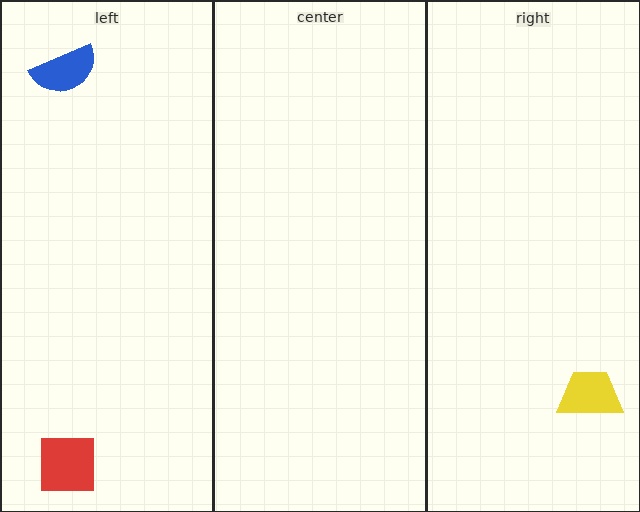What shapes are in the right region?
The yellow trapezoid.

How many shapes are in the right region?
1.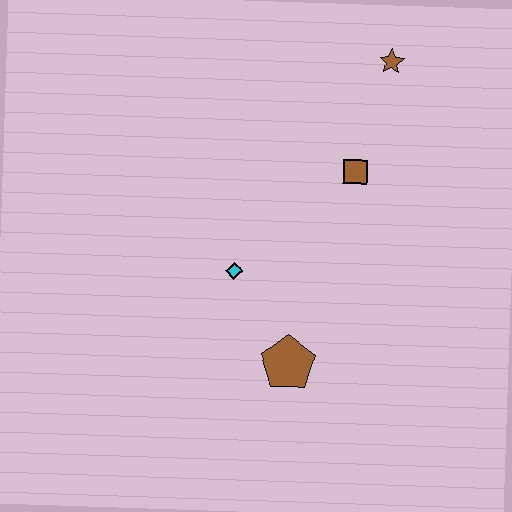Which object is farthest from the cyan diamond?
The brown star is farthest from the cyan diamond.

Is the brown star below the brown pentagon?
No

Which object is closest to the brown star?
The brown square is closest to the brown star.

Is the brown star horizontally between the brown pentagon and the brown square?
No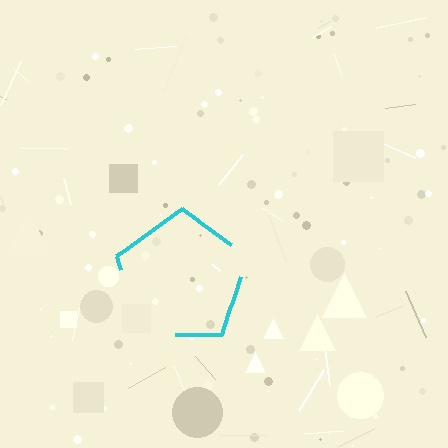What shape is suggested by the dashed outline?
The dashed outline suggests a pentagon.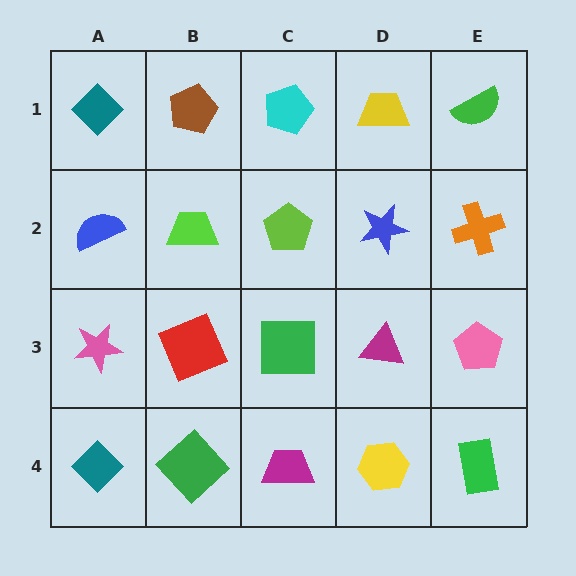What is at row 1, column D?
A yellow trapezoid.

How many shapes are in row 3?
5 shapes.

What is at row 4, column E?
A green rectangle.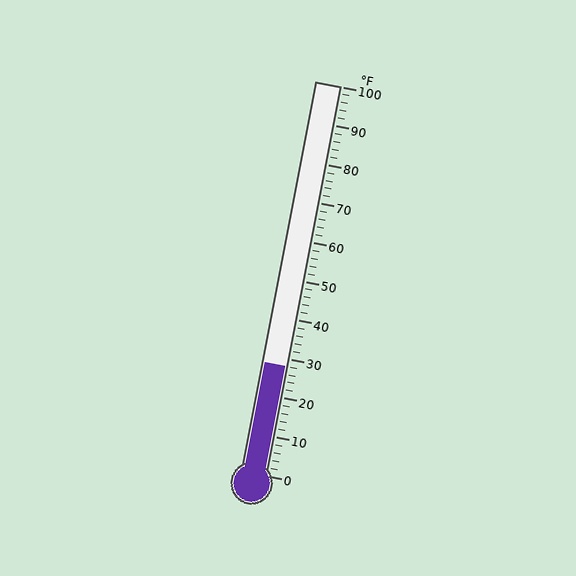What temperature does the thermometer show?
The thermometer shows approximately 28°F.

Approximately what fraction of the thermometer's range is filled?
The thermometer is filled to approximately 30% of its range.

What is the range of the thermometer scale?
The thermometer scale ranges from 0°F to 100°F.